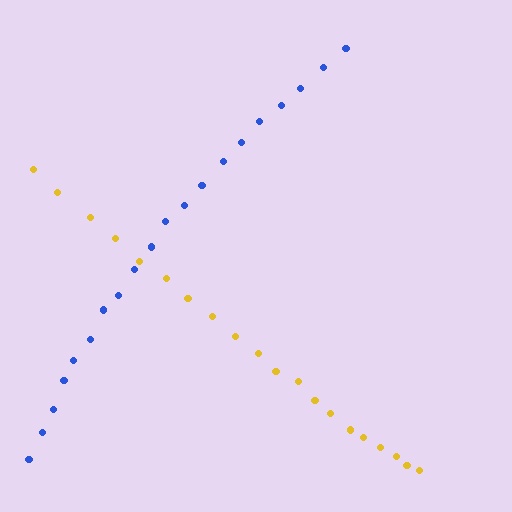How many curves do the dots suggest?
There are 2 distinct paths.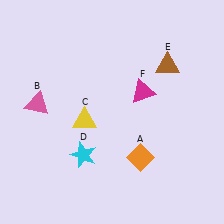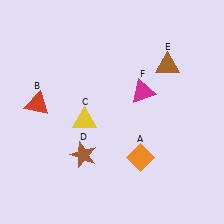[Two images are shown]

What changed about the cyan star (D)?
In Image 1, D is cyan. In Image 2, it changed to brown.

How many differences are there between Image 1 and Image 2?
There are 2 differences between the two images.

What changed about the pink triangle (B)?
In Image 1, B is pink. In Image 2, it changed to red.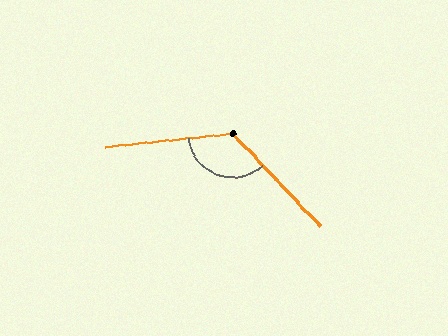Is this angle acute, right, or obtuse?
It is obtuse.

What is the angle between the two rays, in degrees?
Approximately 127 degrees.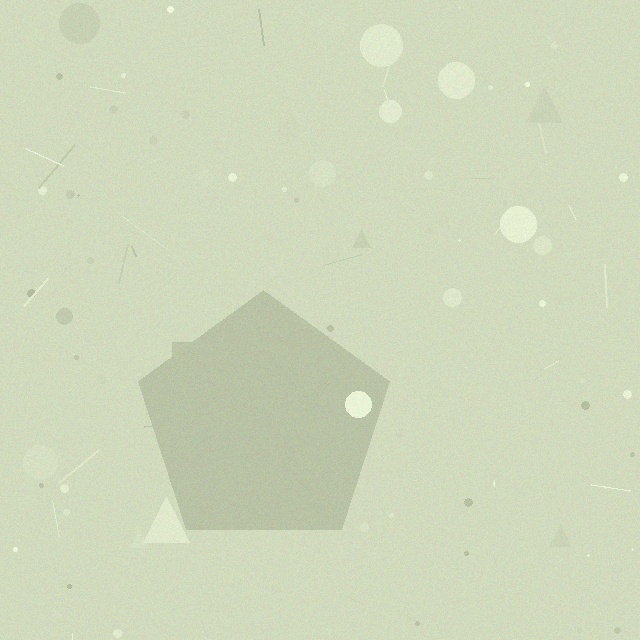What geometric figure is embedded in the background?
A pentagon is embedded in the background.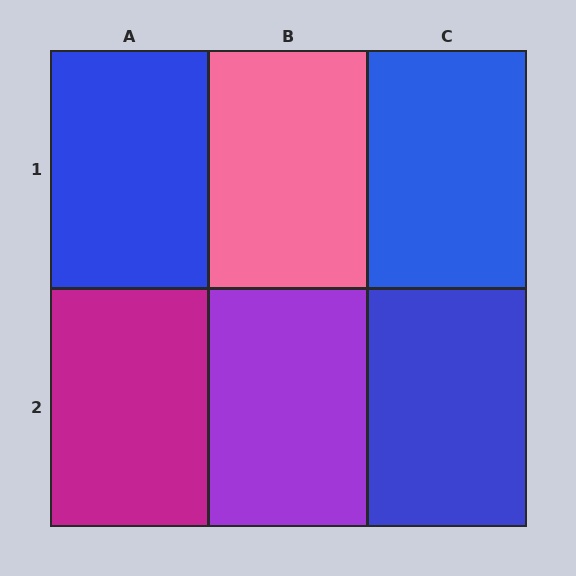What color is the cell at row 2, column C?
Blue.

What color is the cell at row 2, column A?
Magenta.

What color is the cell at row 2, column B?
Purple.